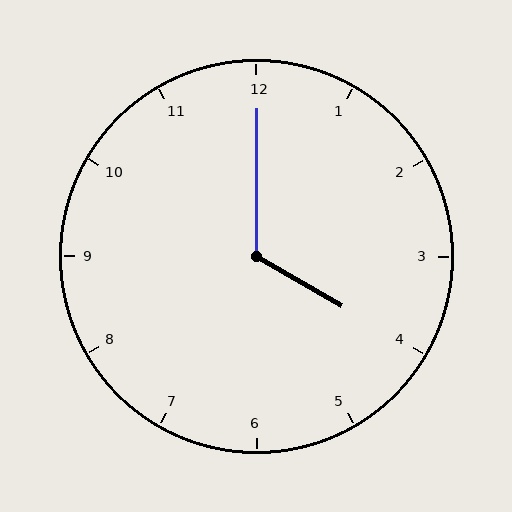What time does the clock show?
4:00.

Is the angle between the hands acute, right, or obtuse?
It is obtuse.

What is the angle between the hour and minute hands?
Approximately 120 degrees.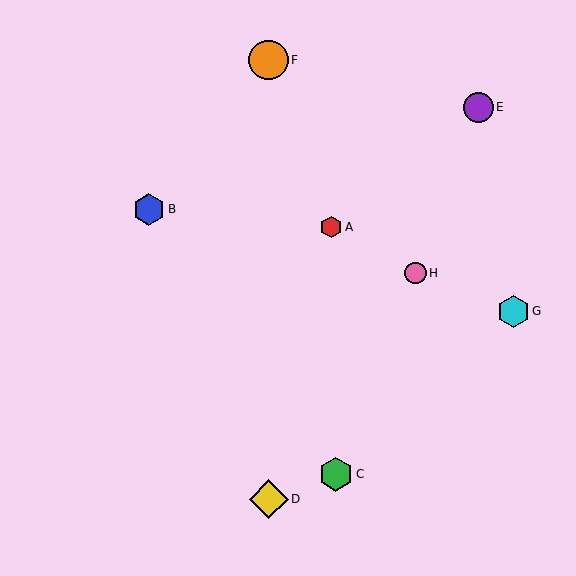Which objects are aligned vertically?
Objects D, F are aligned vertically.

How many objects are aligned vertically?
2 objects (D, F) are aligned vertically.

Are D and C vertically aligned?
No, D is at x≈269 and C is at x≈336.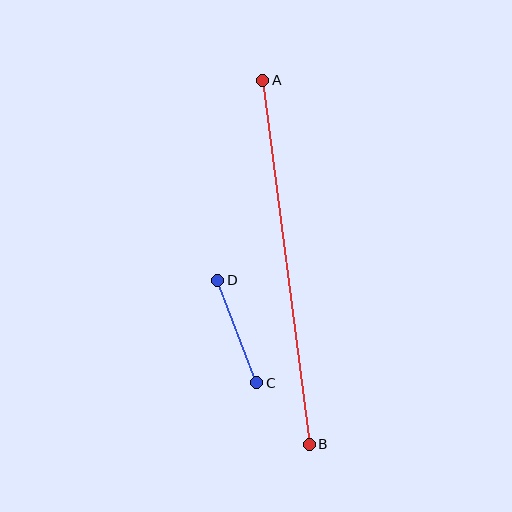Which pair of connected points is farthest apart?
Points A and B are farthest apart.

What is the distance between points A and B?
The distance is approximately 367 pixels.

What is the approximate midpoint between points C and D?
The midpoint is at approximately (237, 332) pixels.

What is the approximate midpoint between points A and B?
The midpoint is at approximately (286, 262) pixels.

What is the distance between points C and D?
The distance is approximately 109 pixels.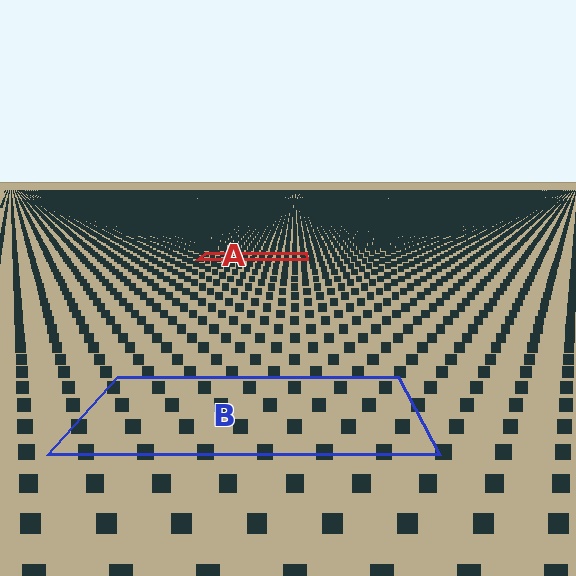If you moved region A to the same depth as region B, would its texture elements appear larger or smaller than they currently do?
They would appear larger. At a closer depth, the same texture elements are projected at a bigger on-screen size.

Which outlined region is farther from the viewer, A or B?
Region A is farther from the viewer — the texture elements inside it appear smaller and more densely packed.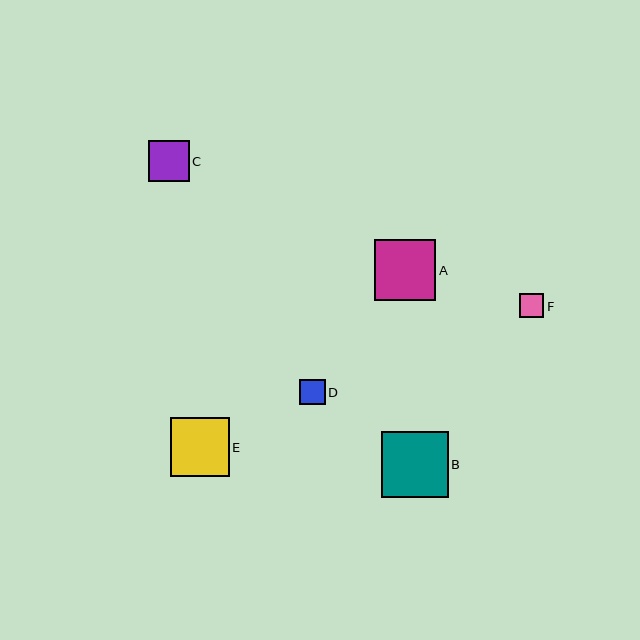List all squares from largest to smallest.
From largest to smallest: B, A, E, C, D, F.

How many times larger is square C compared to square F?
Square C is approximately 1.7 times the size of square F.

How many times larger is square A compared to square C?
Square A is approximately 1.5 times the size of square C.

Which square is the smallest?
Square F is the smallest with a size of approximately 24 pixels.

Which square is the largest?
Square B is the largest with a size of approximately 66 pixels.